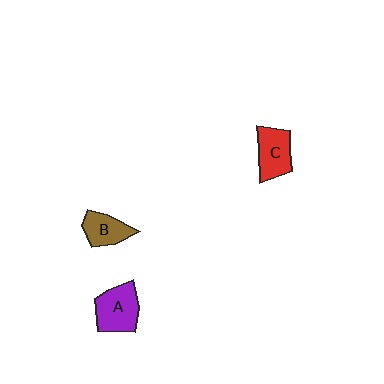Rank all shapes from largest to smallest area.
From largest to smallest: A (purple), C (red), B (brown).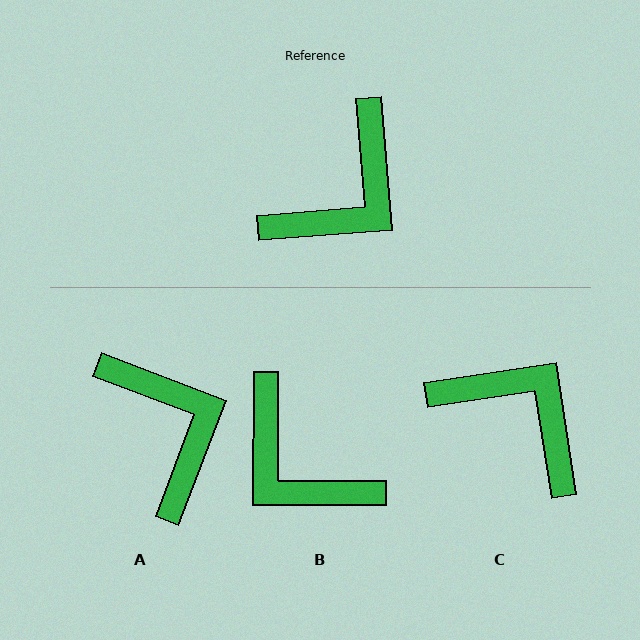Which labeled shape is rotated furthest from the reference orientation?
B, about 95 degrees away.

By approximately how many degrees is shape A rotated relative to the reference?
Approximately 65 degrees counter-clockwise.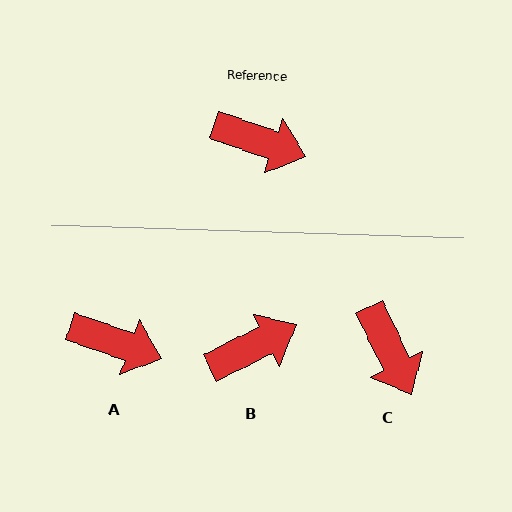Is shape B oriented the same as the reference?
No, it is off by about 46 degrees.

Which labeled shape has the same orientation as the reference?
A.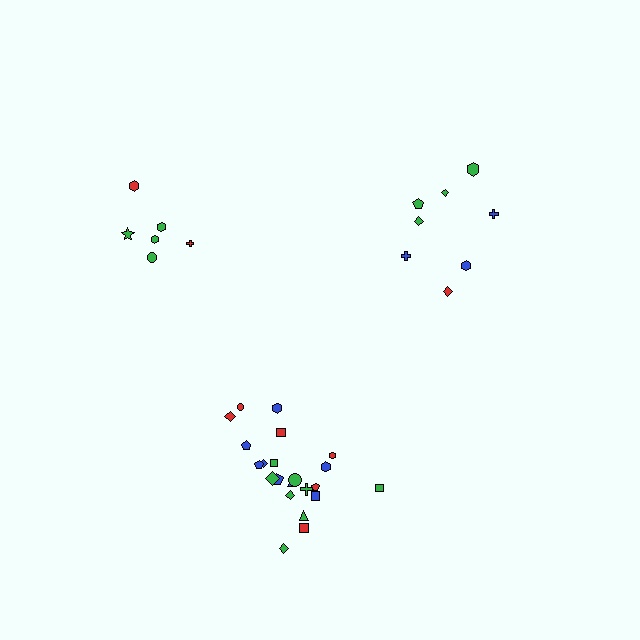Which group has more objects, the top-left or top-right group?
The top-right group.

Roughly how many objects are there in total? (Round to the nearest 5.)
Roughly 35 objects in total.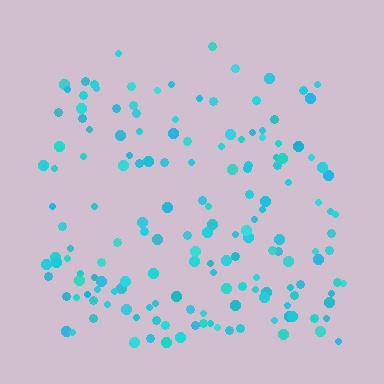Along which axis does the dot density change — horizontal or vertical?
Vertical.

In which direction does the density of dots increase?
From top to bottom, with the bottom side densest.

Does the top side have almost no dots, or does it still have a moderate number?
Still a moderate number, just noticeably fewer than the bottom.